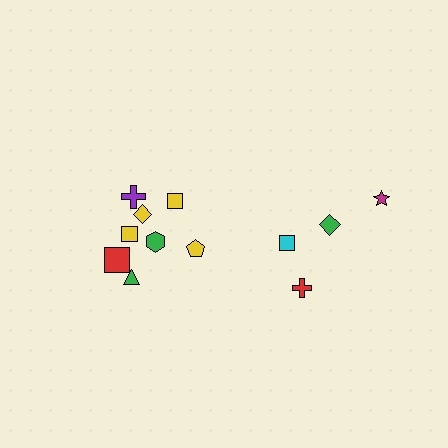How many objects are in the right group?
There are 4 objects.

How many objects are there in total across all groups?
There are 12 objects.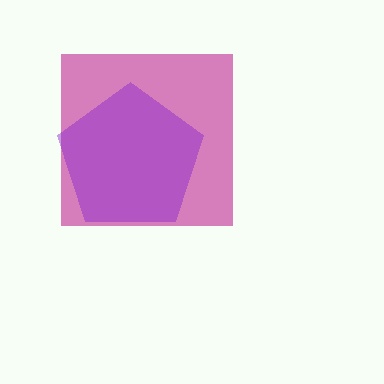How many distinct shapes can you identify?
There are 2 distinct shapes: a magenta square, a purple pentagon.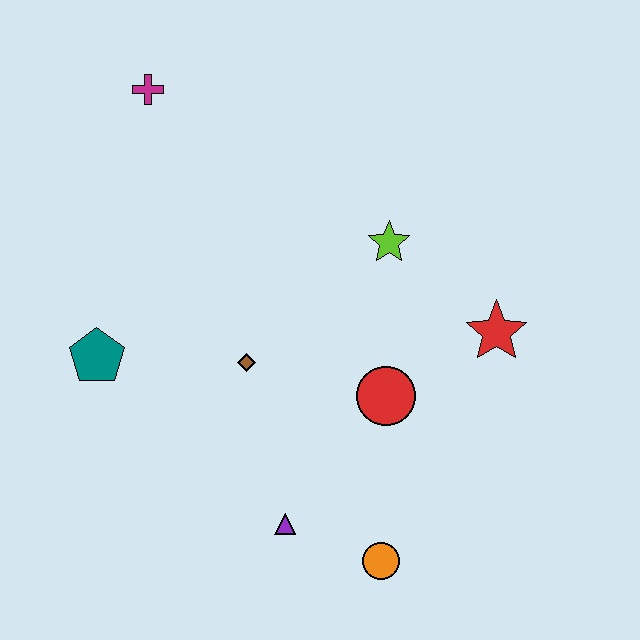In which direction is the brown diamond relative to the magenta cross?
The brown diamond is below the magenta cross.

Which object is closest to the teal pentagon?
The brown diamond is closest to the teal pentagon.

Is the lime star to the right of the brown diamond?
Yes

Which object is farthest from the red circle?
The magenta cross is farthest from the red circle.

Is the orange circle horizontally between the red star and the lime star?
No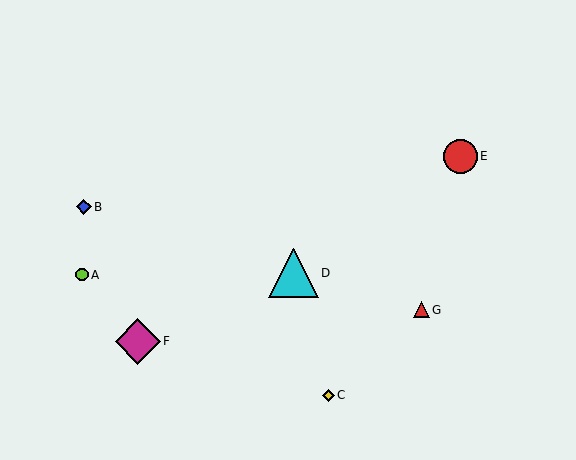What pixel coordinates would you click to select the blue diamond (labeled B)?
Click at (84, 207) to select the blue diamond B.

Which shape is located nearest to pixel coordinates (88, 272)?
The lime circle (labeled A) at (82, 275) is nearest to that location.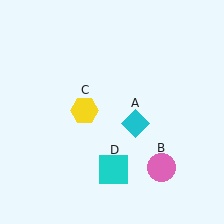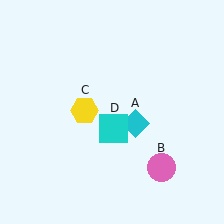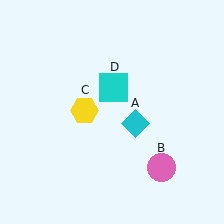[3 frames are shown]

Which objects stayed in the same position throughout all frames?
Cyan diamond (object A) and pink circle (object B) and yellow hexagon (object C) remained stationary.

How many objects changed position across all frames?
1 object changed position: cyan square (object D).